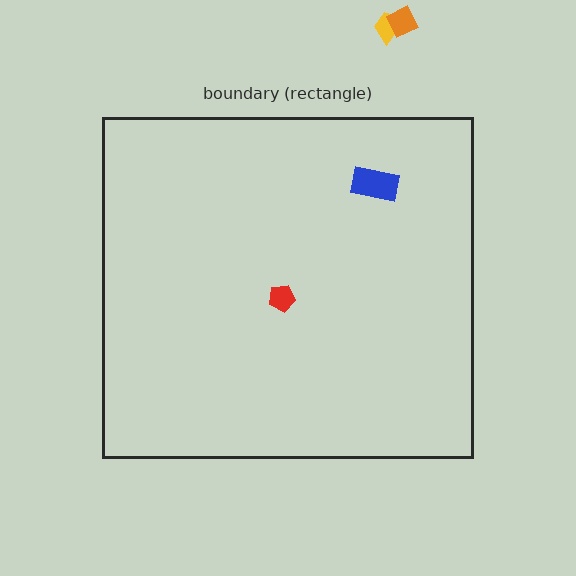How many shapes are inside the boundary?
2 inside, 2 outside.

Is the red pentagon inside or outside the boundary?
Inside.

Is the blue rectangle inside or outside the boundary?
Inside.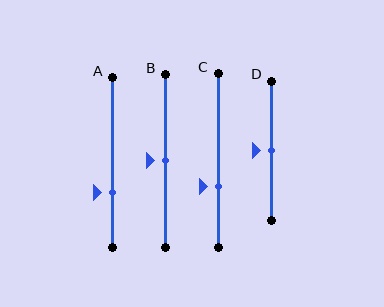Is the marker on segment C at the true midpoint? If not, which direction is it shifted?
No, the marker on segment C is shifted downward by about 15% of the segment length.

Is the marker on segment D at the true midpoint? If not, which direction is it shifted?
Yes, the marker on segment D is at the true midpoint.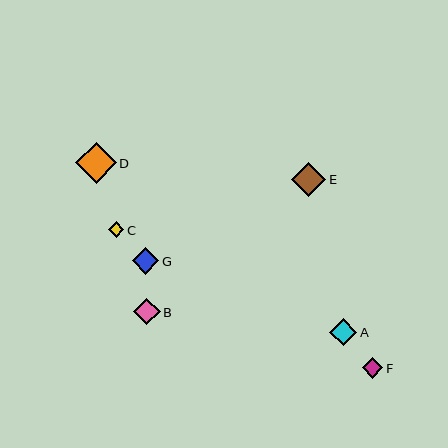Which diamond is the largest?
Diamond D is the largest with a size of approximately 41 pixels.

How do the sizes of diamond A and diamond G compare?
Diamond A and diamond G are approximately the same size.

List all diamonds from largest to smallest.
From largest to smallest: D, E, A, G, B, F, C.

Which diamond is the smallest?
Diamond C is the smallest with a size of approximately 15 pixels.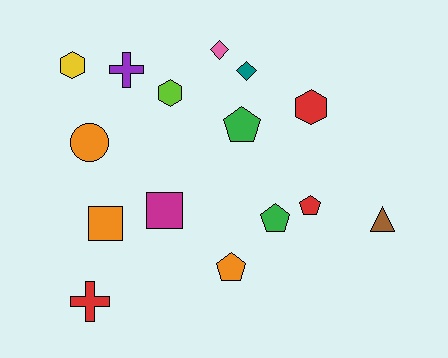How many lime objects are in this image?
There is 1 lime object.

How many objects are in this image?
There are 15 objects.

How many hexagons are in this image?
There are 3 hexagons.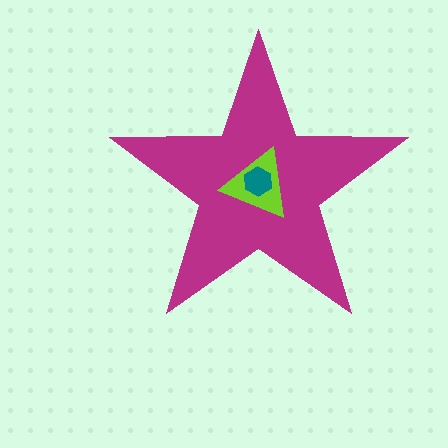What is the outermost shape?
The magenta star.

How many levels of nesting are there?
3.